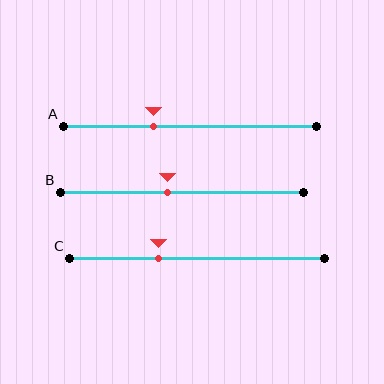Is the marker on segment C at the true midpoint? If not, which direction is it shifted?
No, the marker on segment C is shifted to the left by about 15% of the segment length.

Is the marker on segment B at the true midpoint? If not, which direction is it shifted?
No, the marker on segment B is shifted to the left by about 6% of the segment length.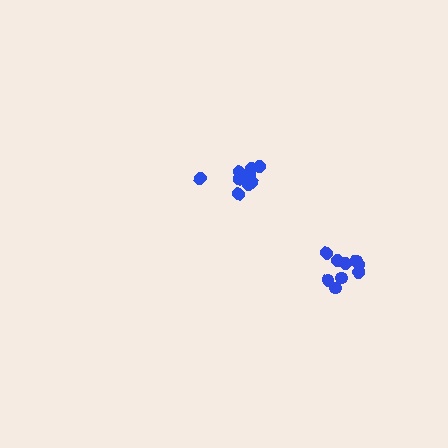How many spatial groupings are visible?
There are 2 spatial groupings.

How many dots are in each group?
Group 1: 9 dots, Group 2: 9 dots (18 total).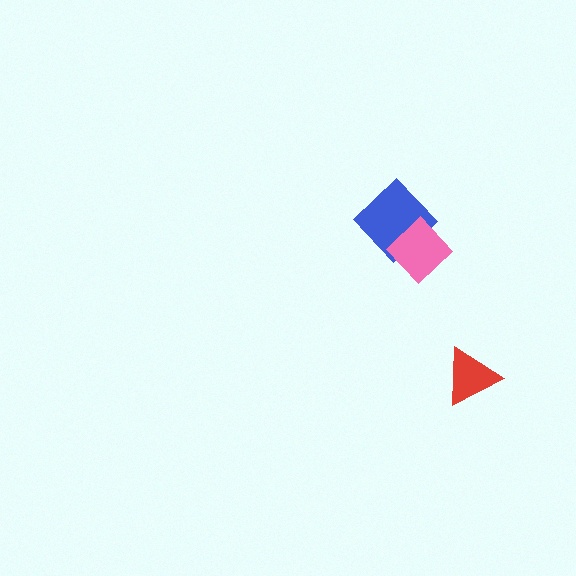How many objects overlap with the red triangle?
0 objects overlap with the red triangle.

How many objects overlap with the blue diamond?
1 object overlaps with the blue diamond.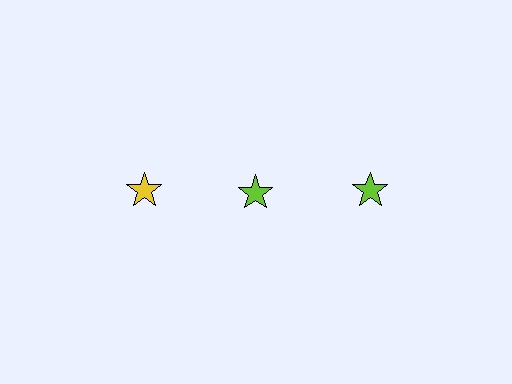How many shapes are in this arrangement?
There are 3 shapes arranged in a grid pattern.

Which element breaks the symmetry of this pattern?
The yellow star in the top row, leftmost column breaks the symmetry. All other shapes are lime stars.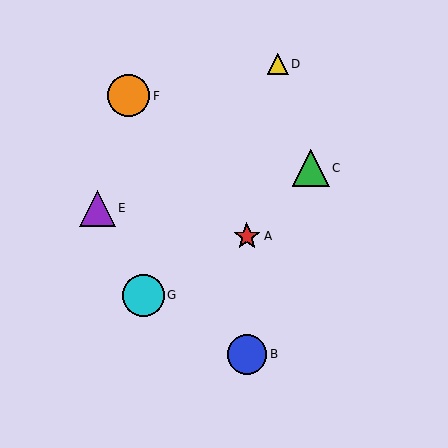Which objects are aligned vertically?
Objects A, B are aligned vertically.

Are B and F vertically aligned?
No, B is at x≈247 and F is at x≈129.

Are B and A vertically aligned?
Yes, both are at x≈247.